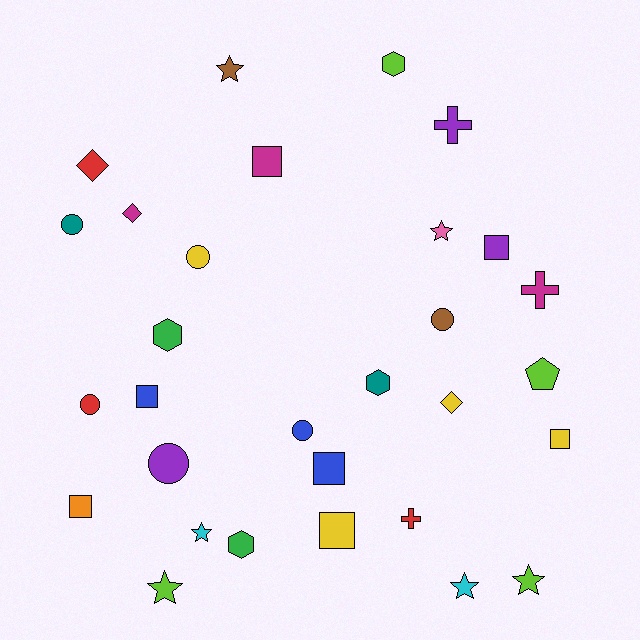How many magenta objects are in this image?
There are 3 magenta objects.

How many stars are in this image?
There are 6 stars.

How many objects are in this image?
There are 30 objects.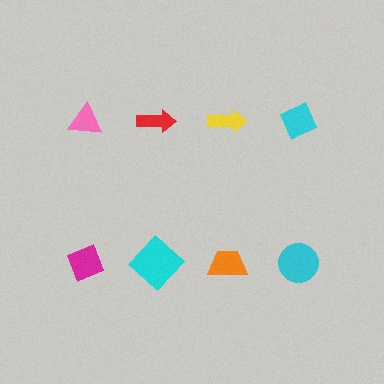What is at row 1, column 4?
A cyan diamond.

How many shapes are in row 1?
4 shapes.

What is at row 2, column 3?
An orange trapezoid.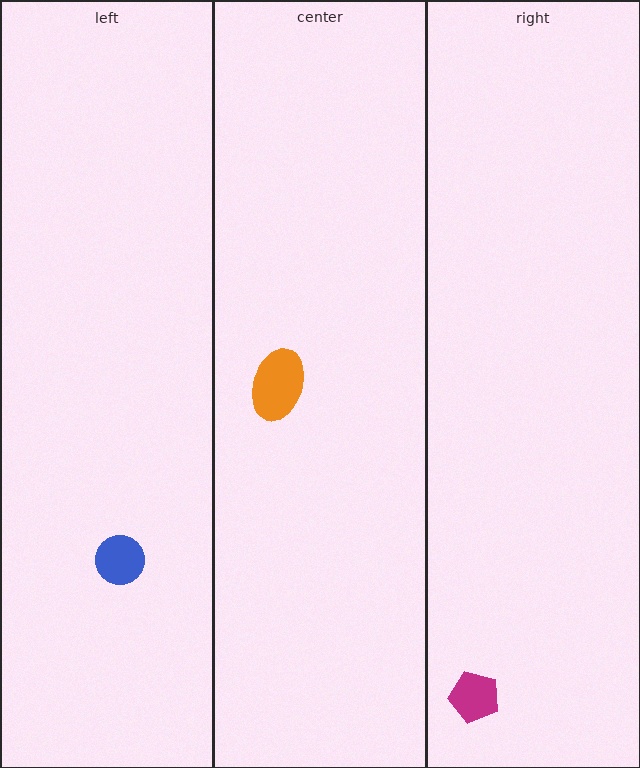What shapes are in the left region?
The blue circle.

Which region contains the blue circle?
The left region.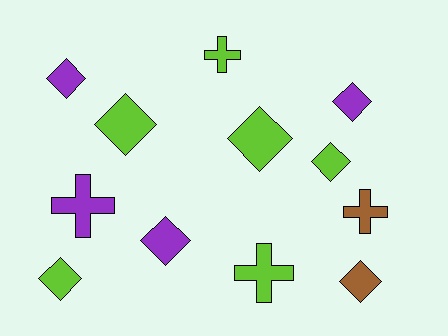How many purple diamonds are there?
There are 3 purple diamonds.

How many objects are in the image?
There are 12 objects.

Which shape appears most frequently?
Diamond, with 8 objects.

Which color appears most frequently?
Lime, with 6 objects.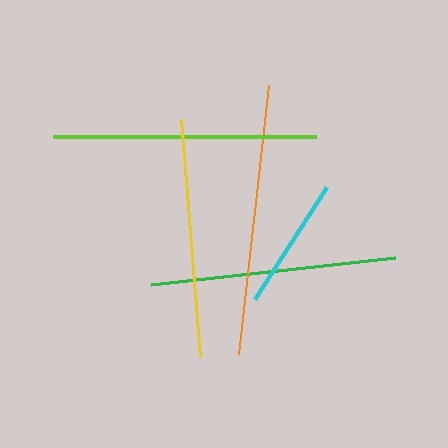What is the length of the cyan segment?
The cyan segment is approximately 133 pixels long.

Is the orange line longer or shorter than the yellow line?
The orange line is longer than the yellow line.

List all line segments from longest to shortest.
From longest to shortest: orange, lime, green, yellow, cyan.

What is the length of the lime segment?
The lime segment is approximately 262 pixels long.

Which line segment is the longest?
The orange line is the longest at approximately 271 pixels.